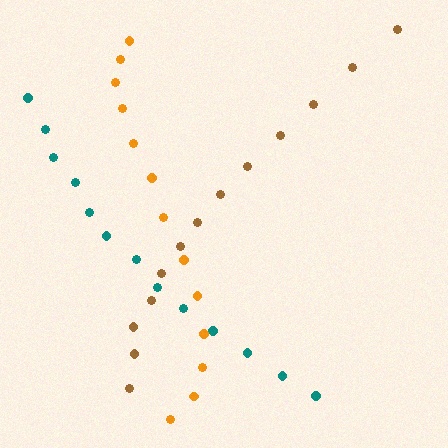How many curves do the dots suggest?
There are 3 distinct paths.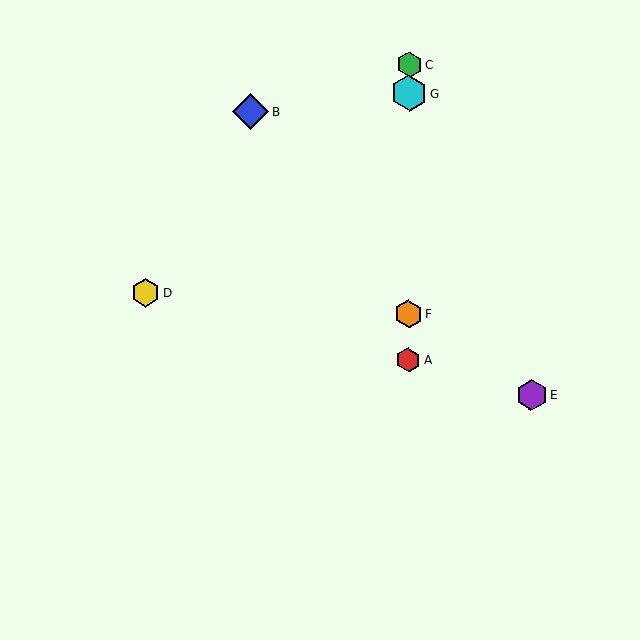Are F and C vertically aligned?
Yes, both are at x≈408.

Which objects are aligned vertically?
Objects A, C, F, G are aligned vertically.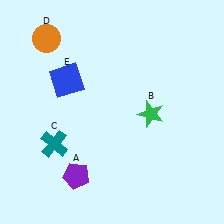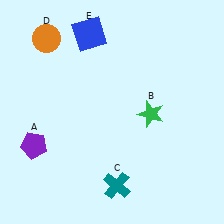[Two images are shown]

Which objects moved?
The objects that moved are: the purple pentagon (A), the teal cross (C), the blue square (E).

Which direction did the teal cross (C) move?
The teal cross (C) moved right.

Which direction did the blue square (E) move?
The blue square (E) moved up.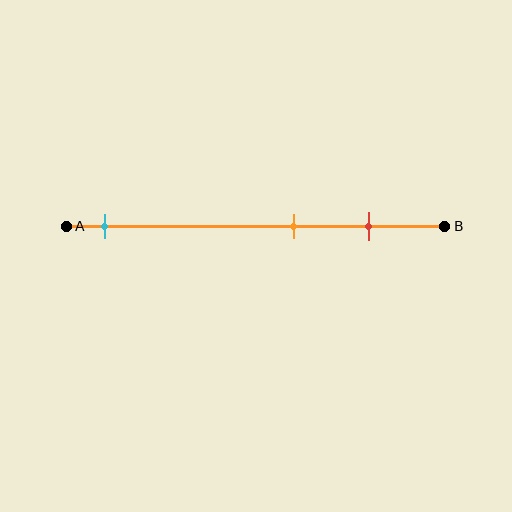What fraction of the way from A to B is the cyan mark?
The cyan mark is approximately 10% (0.1) of the way from A to B.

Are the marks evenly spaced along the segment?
No, the marks are not evenly spaced.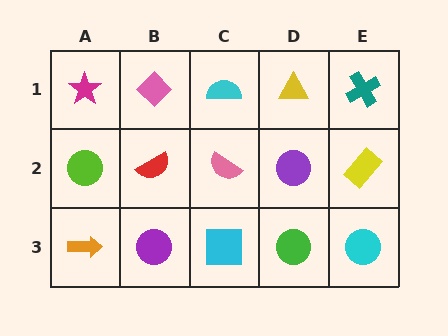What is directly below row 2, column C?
A cyan square.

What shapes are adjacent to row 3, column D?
A purple circle (row 2, column D), a cyan square (row 3, column C), a cyan circle (row 3, column E).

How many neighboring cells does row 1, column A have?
2.